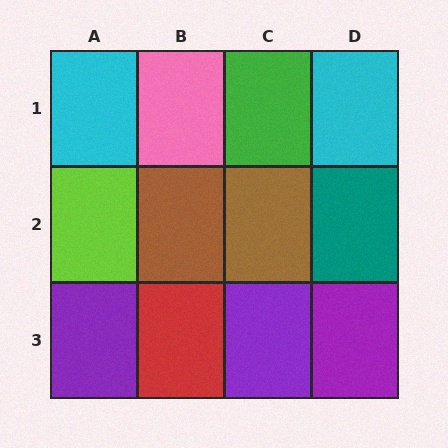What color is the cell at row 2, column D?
Teal.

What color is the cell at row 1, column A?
Cyan.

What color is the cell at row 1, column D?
Cyan.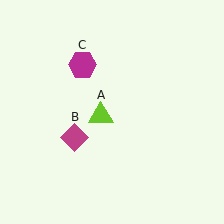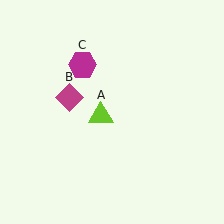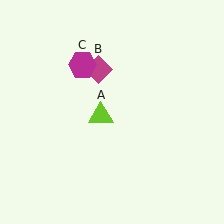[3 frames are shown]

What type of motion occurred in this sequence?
The magenta diamond (object B) rotated clockwise around the center of the scene.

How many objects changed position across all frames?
1 object changed position: magenta diamond (object B).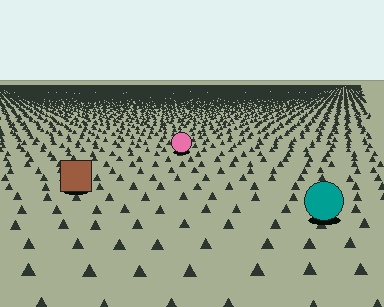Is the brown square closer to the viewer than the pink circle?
Yes. The brown square is closer — you can tell from the texture gradient: the ground texture is coarser near it.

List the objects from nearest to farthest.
From nearest to farthest: the teal circle, the brown square, the pink circle.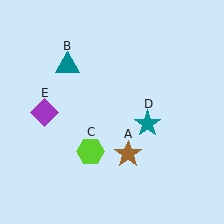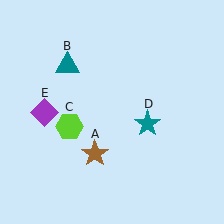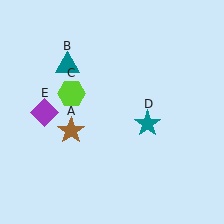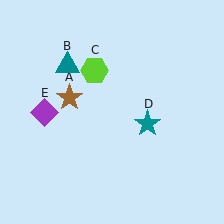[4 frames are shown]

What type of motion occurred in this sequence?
The brown star (object A), lime hexagon (object C) rotated clockwise around the center of the scene.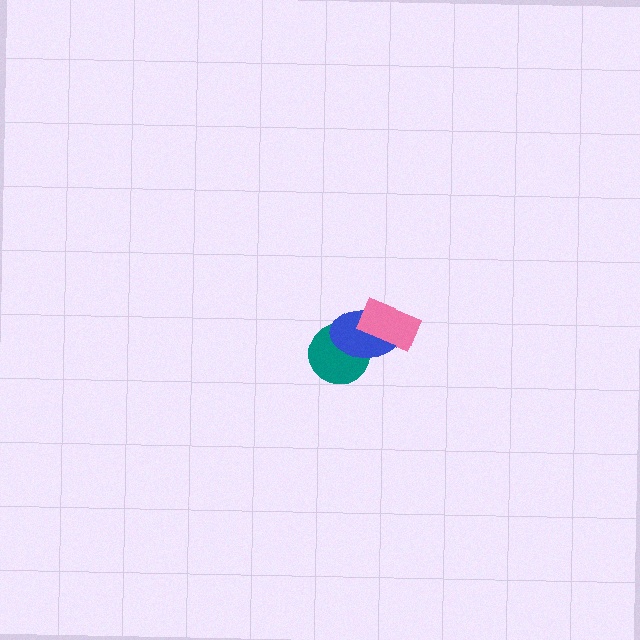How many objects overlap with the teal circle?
1 object overlaps with the teal circle.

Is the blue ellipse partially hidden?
Yes, it is partially covered by another shape.